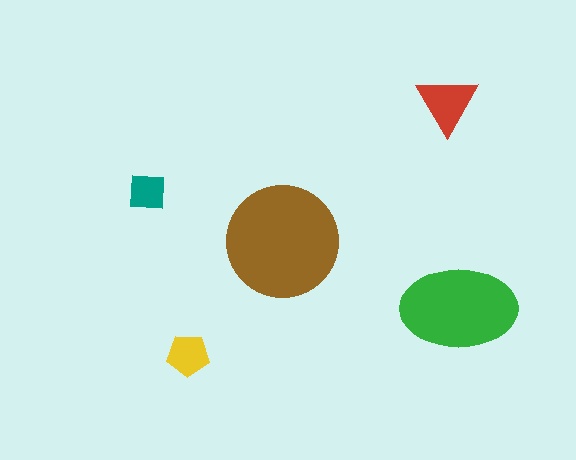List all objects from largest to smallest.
The brown circle, the green ellipse, the red triangle, the yellow pentagon, the teal square.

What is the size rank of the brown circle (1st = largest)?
1st.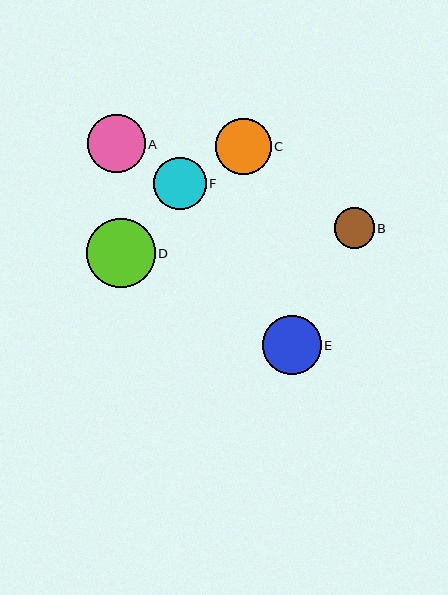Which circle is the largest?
Circle D is the largest with a size of approximately 69 pixels.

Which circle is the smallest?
Circle B is the smallest with a size of approximately 40 pixels.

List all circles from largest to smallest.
From largest to smallest: D, E, A, C, F, B.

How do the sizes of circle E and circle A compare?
Circle E and circle A are approximately the same size.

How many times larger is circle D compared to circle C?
Circle D is approximately 1.2 times the size of circle C.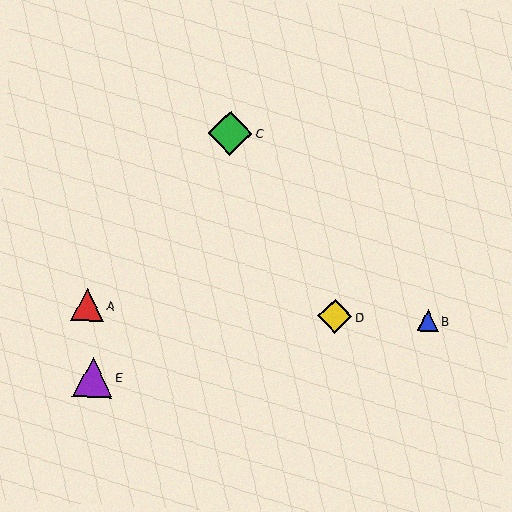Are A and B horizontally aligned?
Yes, both are at y≈305.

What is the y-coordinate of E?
Object E is at y≈377.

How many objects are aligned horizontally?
3 objects (A, B, D) are aligned horizontally.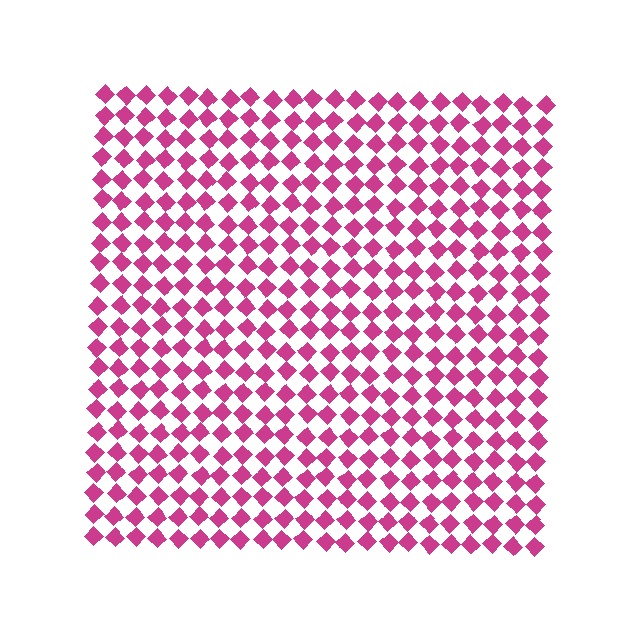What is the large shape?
The large shape is a square.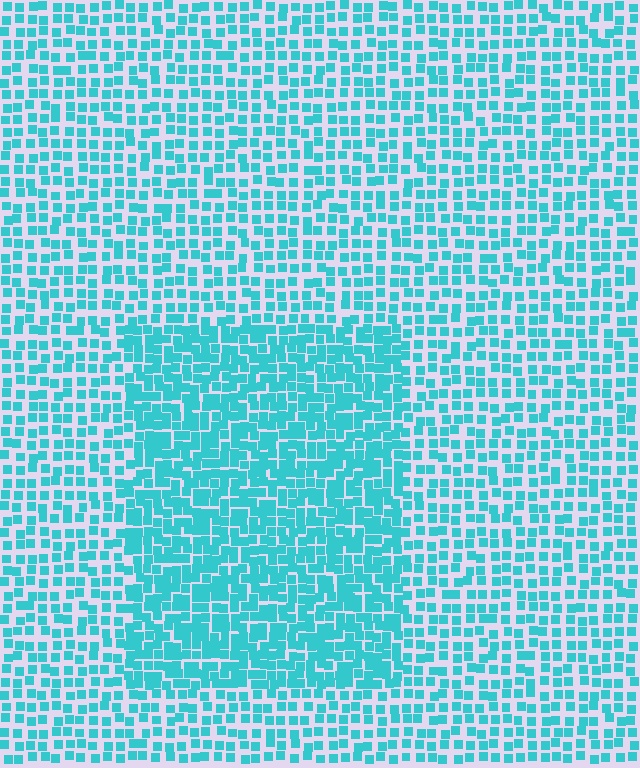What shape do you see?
I see a rectangle.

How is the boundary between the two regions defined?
The boundary is defined by a change in element density (approximately 1.7x ratio). All elements are the same color, size, and shape.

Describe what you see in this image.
The image contains small cyan elements arranged at two different densities. A rectangle-shaped region is visible where the elements are more densely packed than the surrounding area.